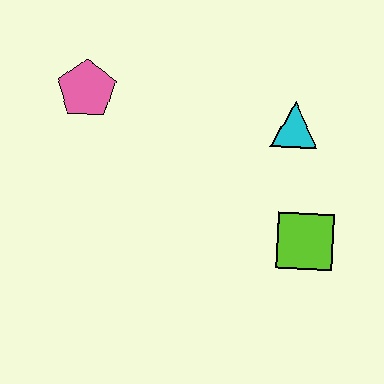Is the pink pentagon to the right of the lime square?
No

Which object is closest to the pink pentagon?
The cyan triangle is closest to the pink pentagon.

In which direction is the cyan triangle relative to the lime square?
The cyan triangle is above the lime square.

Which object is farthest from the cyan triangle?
The pink pentagon is farthest from the cyan triangle.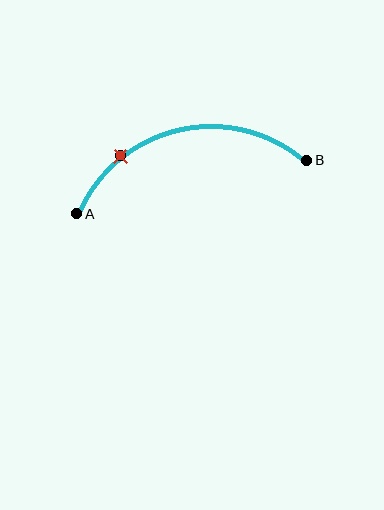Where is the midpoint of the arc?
The arc midpoint is the point on the curve farthest from the straight line joining A and B. It sits above that line.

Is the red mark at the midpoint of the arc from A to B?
No. The red mark lies on the arc but is closer to endpoint A. The arc midpoint would be at the point on the curve equidistant along the arc from both A and B.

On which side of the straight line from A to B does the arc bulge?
The arc bulges above the straight line connecting A and B.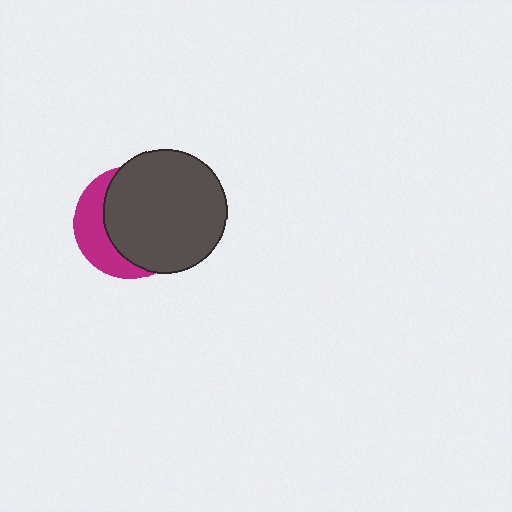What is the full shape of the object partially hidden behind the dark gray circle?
The partially hidden object is a magenta circle.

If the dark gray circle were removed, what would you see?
You would see the complete magenta circle.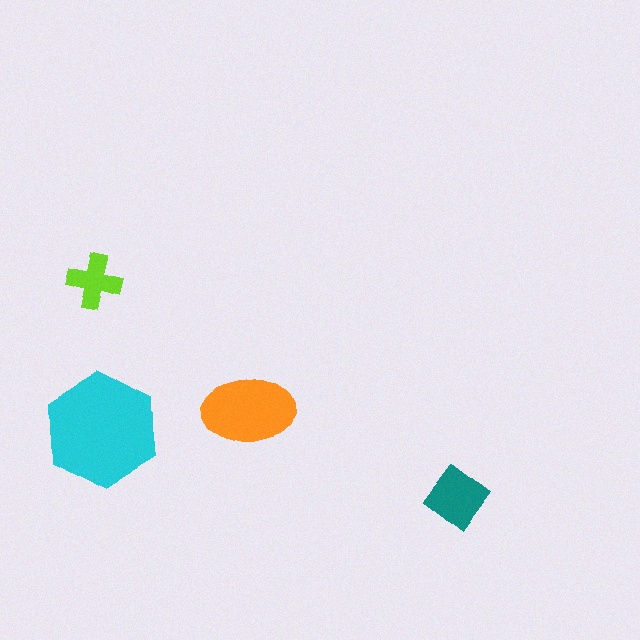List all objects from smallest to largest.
The lime cross, the teal diamond, the orange ellipse, the cyan hexagon.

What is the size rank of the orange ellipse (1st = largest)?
2nd.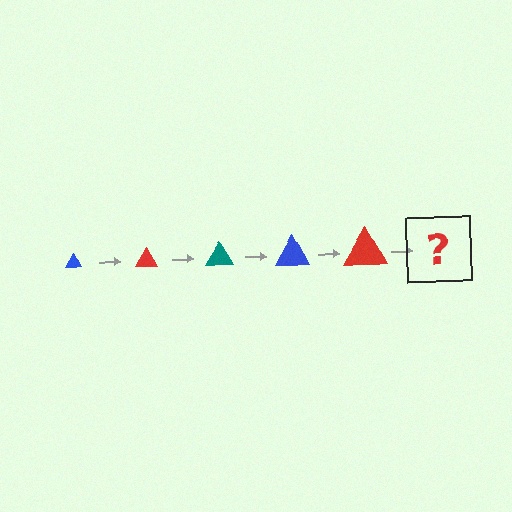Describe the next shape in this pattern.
It should be a teal triangle, larger than the previous one.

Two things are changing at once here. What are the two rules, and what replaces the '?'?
The two rules are that the triangle grows larger each step and the color cycles through blue, red, and teal. The '?' should be a teal triangle, larger than the previous one.